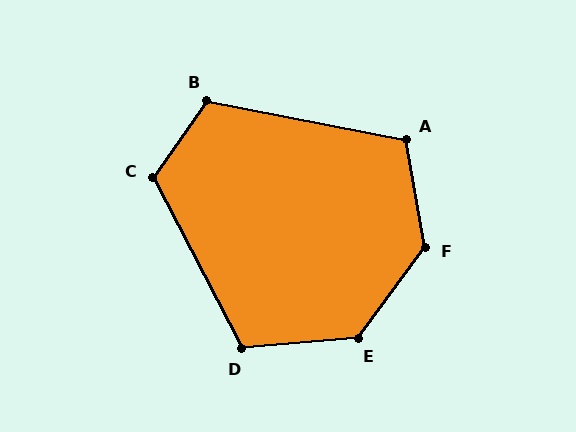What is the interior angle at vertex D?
Approximately 112 degrees (obtuse).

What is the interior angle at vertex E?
Approximately 132 degrees (obtuse).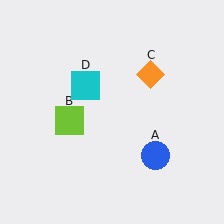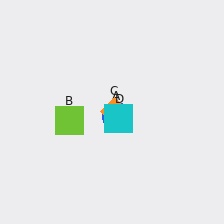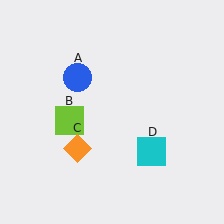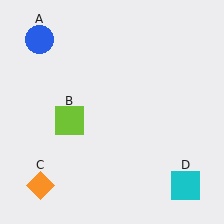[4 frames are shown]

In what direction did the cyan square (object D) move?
The cyan square (object D) moved down and to the right.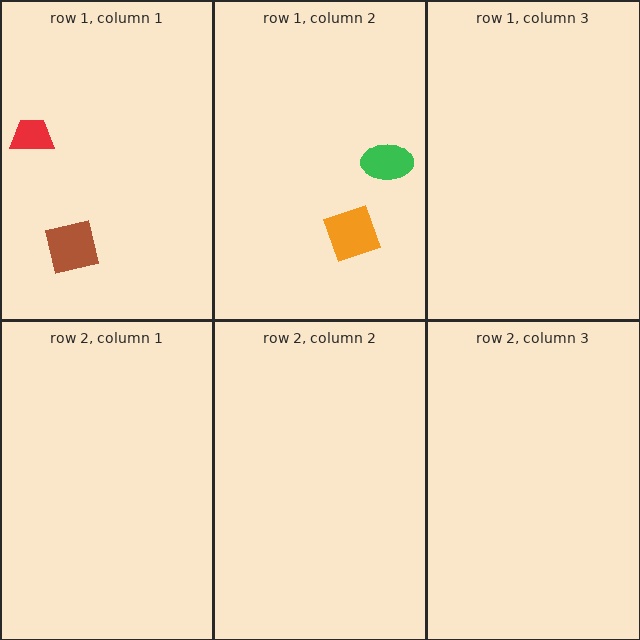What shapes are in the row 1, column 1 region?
The brown square, the red trapezoid.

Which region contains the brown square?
The row 1, column 1 region.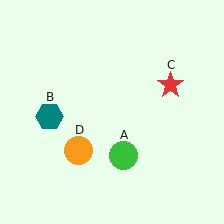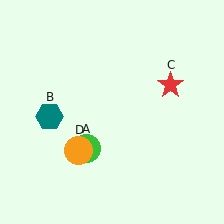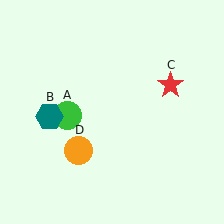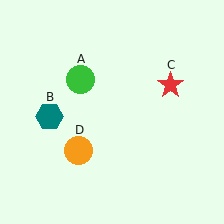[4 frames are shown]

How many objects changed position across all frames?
1 object changed position: green circle (object A).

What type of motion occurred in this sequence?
The green circle (object A) rotated clockwise around the center of the scene.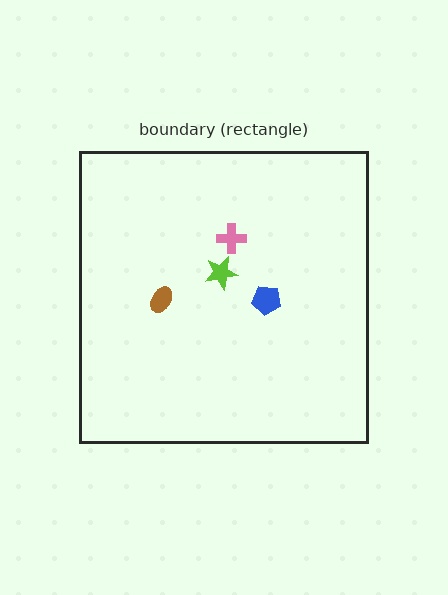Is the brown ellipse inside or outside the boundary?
Inside.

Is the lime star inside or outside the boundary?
Inside.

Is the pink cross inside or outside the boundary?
Inside.